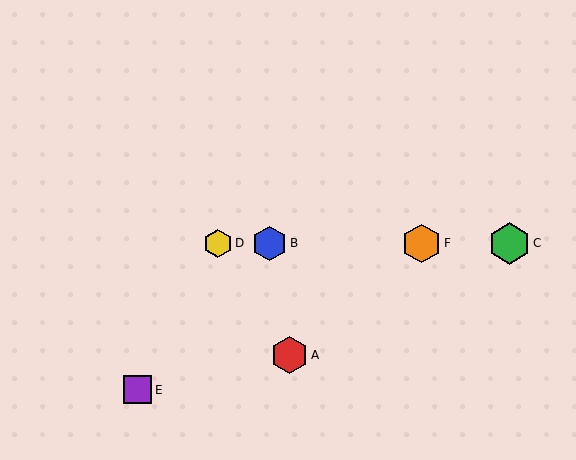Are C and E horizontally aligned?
No, C is at y≈244 and E is at y≈390.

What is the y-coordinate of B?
Object B is at y≈244.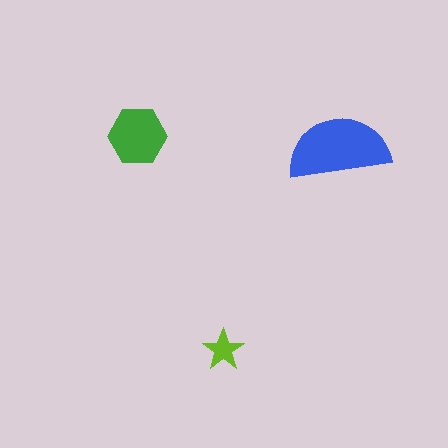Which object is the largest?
The blue semicircle.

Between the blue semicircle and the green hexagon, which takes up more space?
The blue semicircle.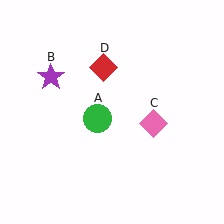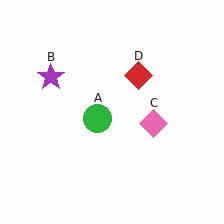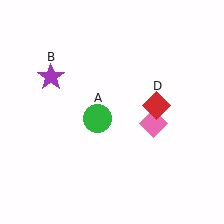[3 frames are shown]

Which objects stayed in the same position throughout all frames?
Green circle (object A) and purple star (object B) and pink diamond (object C) remained stationary.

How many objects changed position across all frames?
1 object changed position: red diamond (object D).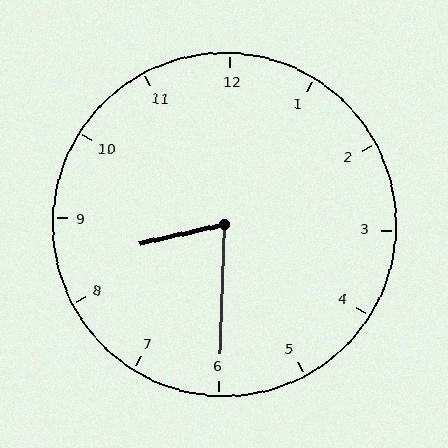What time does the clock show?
8:30.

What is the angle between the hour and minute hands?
Approximately 75 degrees.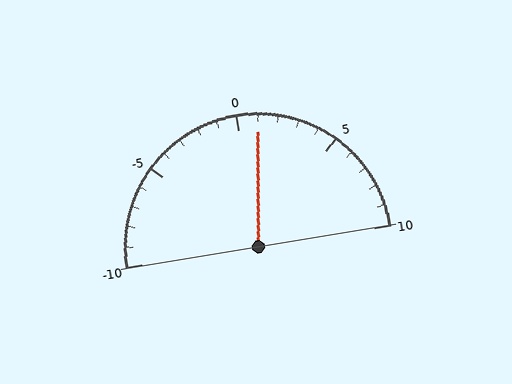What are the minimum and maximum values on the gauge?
The gauge ranges from -10 to 10.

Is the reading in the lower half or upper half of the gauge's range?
The reading is in the upper half of the range (-10 to 10).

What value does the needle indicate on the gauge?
The needle indicates approximately 1.